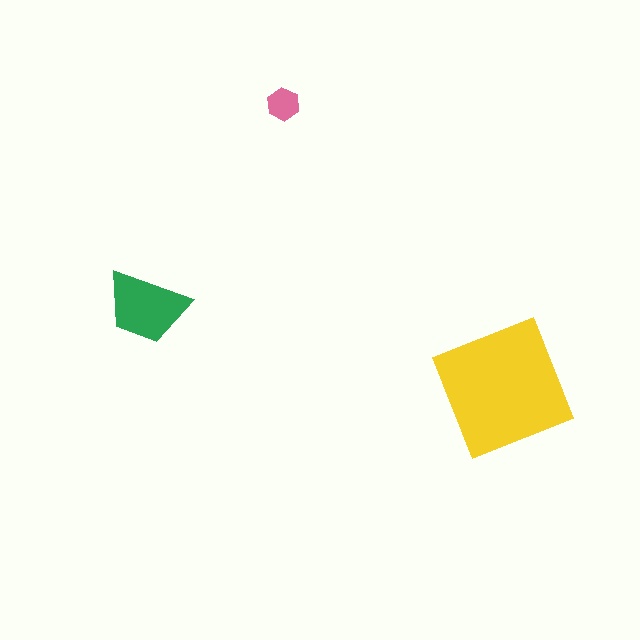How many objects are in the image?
There are 3 objects in the image.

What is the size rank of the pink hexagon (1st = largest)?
3rd.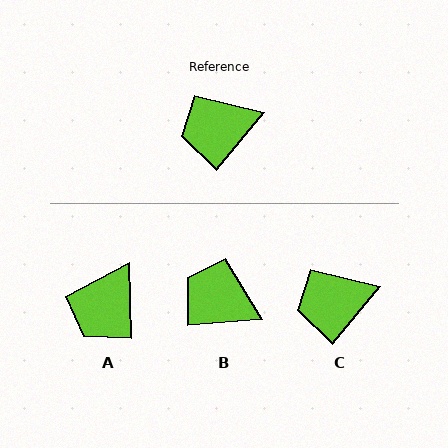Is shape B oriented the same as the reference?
No, it is off by about 45 degrees.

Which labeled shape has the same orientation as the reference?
C.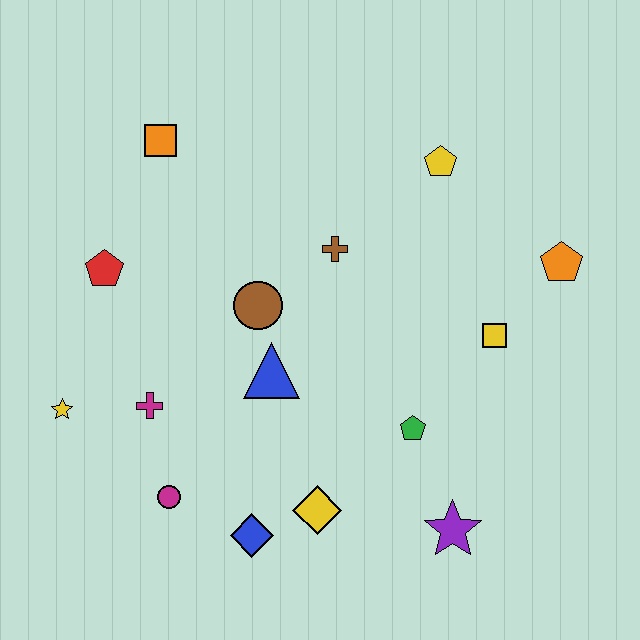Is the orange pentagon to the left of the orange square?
No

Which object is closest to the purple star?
The green pentagon is closest to the purple star.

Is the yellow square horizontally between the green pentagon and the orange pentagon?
Yes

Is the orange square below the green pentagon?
No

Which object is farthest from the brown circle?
The orange pentagon is farthest from the brown circle.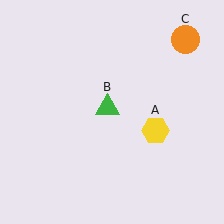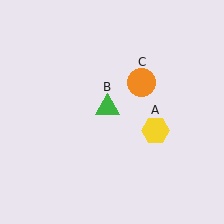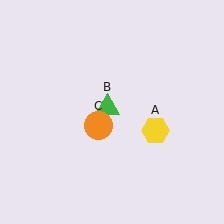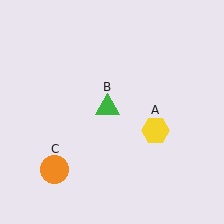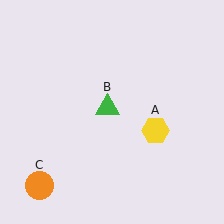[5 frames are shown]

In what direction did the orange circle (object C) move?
The orange circle (object C) moved down and to the left.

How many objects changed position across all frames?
1 object changed position: orange circle (object C).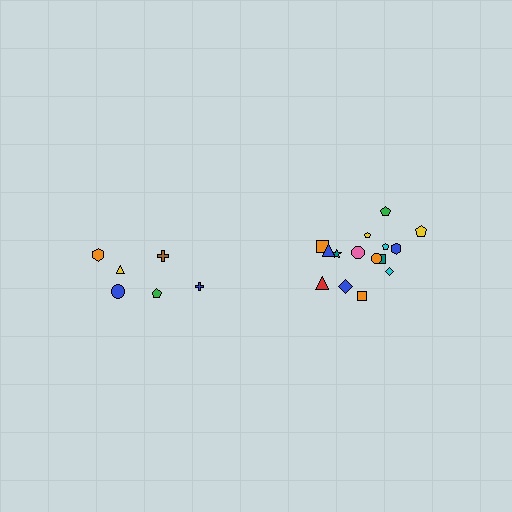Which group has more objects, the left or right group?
The right group.